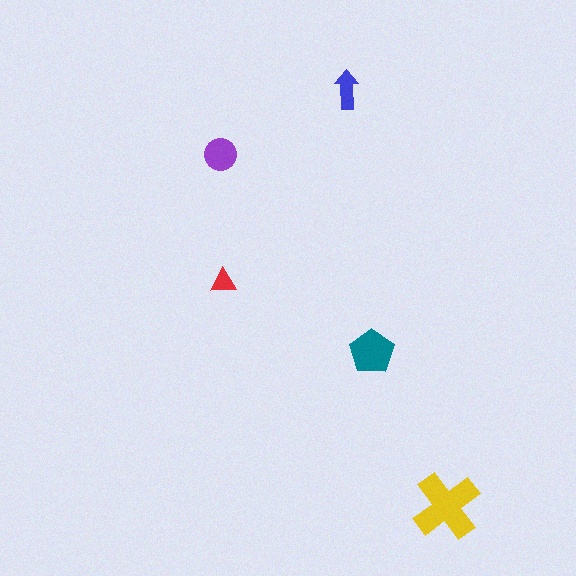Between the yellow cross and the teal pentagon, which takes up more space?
The yellow cross.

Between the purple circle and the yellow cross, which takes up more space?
The yellow cross.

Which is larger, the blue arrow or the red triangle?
The blue arrow.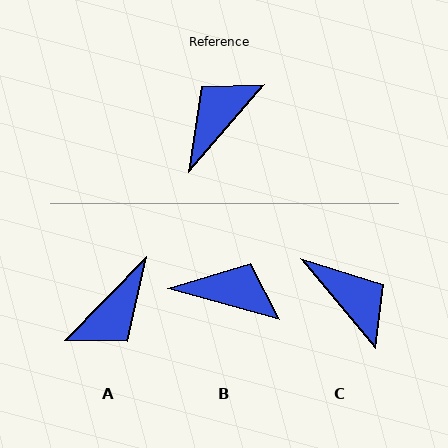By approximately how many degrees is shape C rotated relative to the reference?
Approximately 100 degrees clockwise.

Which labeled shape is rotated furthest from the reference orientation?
A, about 176 degrees away.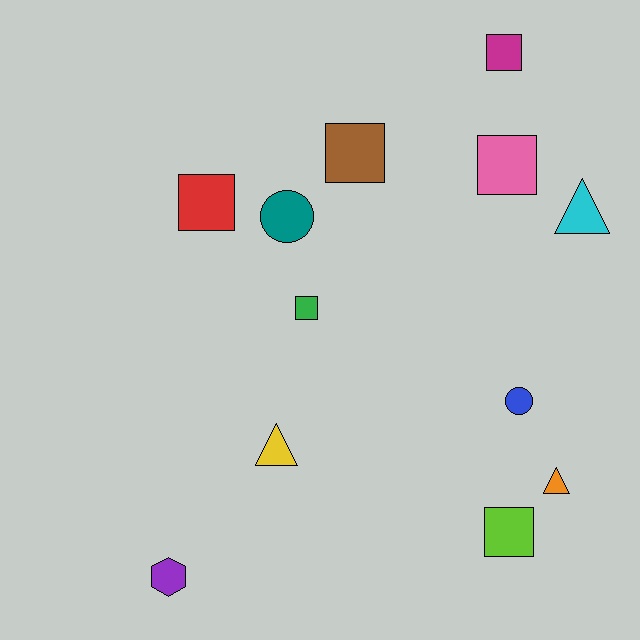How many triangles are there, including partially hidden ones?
There are 3 triangles.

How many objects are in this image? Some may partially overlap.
There are 12 objects.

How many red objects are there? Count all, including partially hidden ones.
There is 1 red object.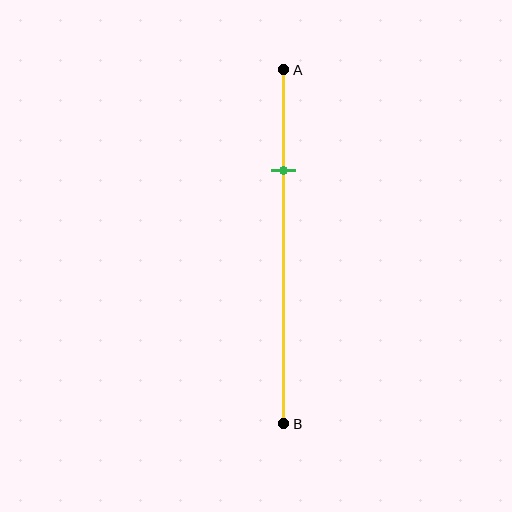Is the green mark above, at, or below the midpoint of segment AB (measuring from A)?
The green mark is above the midpoint of segment AB.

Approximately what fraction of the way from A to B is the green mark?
The green mark is approximately 30% of the way from A to B.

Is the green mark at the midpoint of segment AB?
No, the mark is at about 30% from A, not at the 50% midpoint.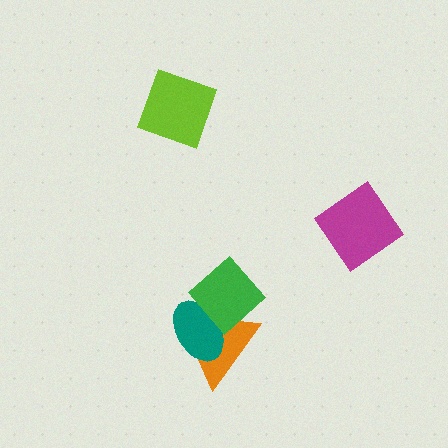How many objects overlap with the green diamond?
2 objects overlap with the green diamond.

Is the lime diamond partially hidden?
No, no other shape covers it.